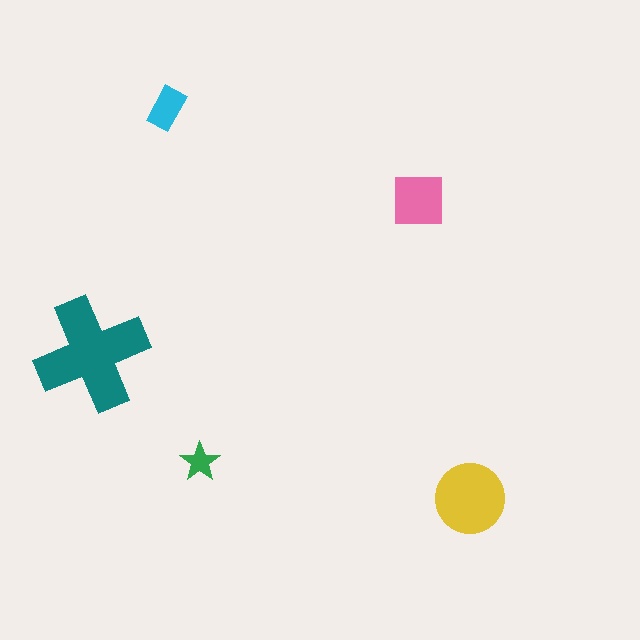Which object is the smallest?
The green star.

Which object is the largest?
The teal cross.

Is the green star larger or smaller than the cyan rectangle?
Smaller.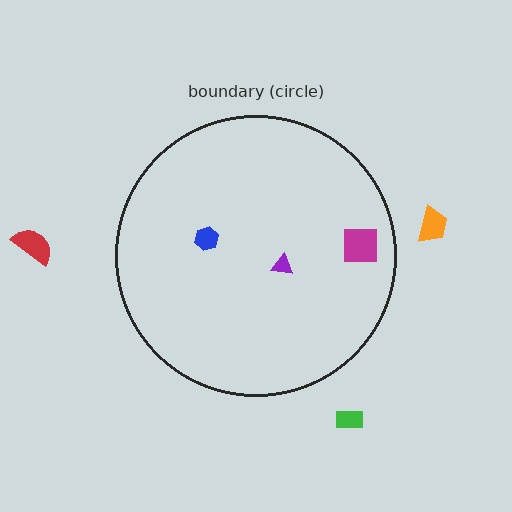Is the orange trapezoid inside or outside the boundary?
Outside.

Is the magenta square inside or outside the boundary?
Inside.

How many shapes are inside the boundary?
3 inside, 3 outside.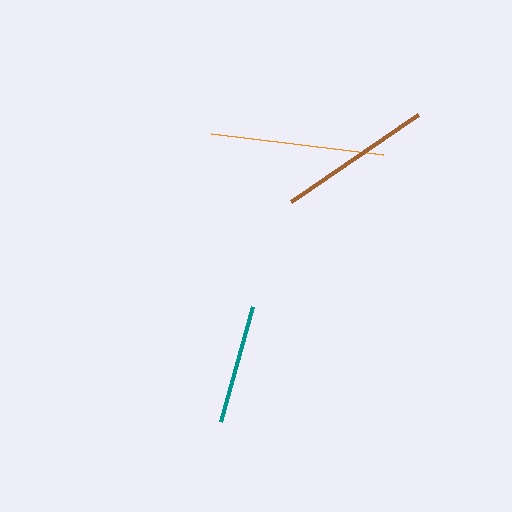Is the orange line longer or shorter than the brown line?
The orange line is longer than the brown line.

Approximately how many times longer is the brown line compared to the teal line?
The brown line is approximately 1.3 times the length of the teal line.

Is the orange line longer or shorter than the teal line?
The orange line is longer than the teal line.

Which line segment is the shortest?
The teal line is the shortest at approximately 120 pixels.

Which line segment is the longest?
The orange line is the longest at approximately 174 pixels.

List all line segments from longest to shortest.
From longest to shortest: orange, brown, teal.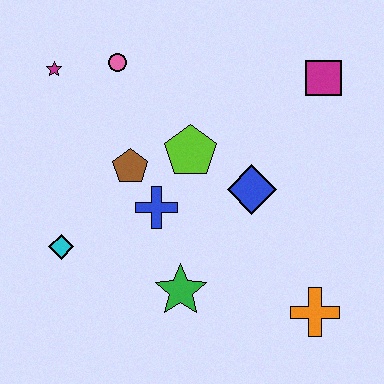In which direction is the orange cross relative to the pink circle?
The orange cross is below the pink circle.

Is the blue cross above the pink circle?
No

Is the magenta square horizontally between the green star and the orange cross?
No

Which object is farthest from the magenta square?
The cyan diamond is farthest from the magenta square.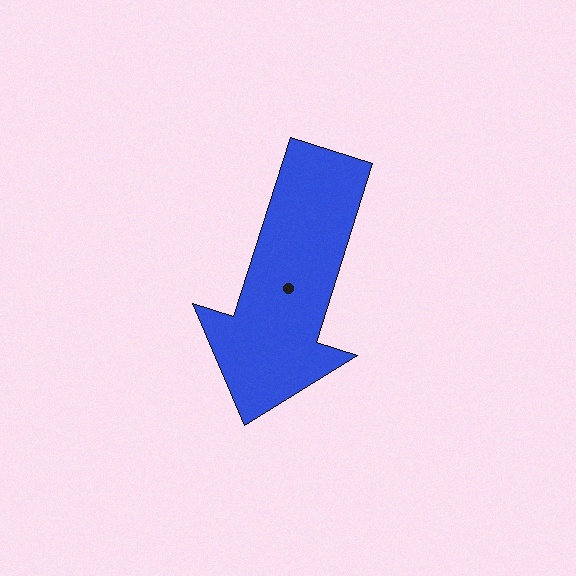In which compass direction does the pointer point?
South.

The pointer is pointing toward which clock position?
Roughly 7 o'clock.